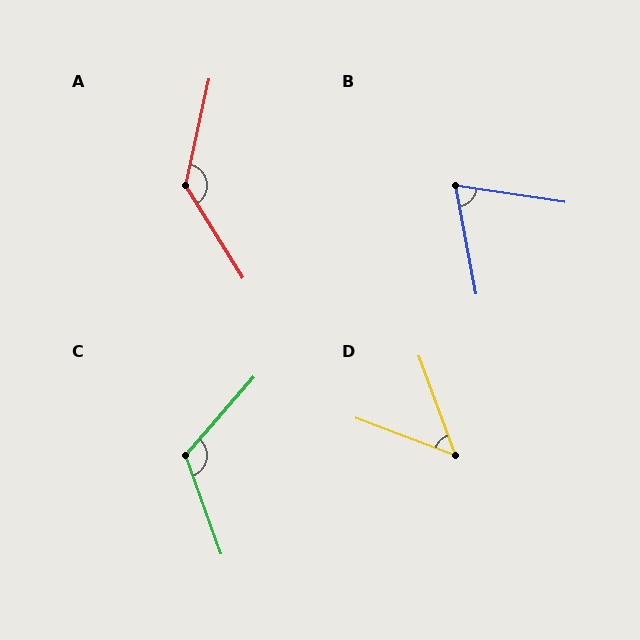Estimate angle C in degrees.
Approximately 119 degrees.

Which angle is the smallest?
D, at approximately 49 degrees.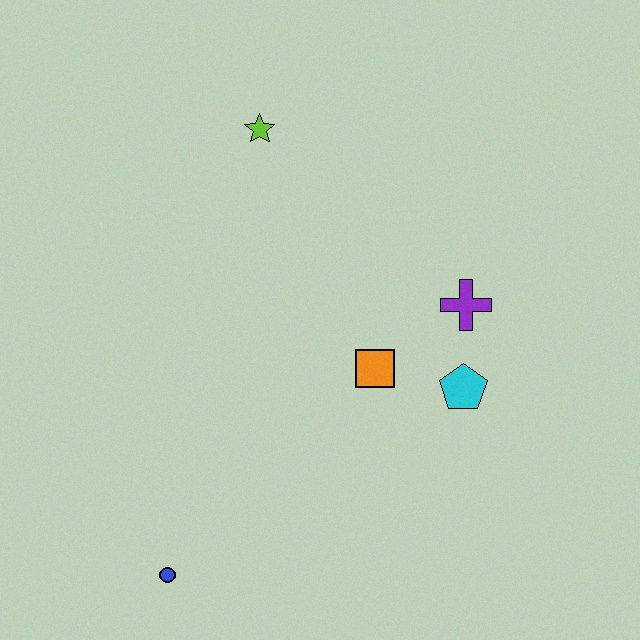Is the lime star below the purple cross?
No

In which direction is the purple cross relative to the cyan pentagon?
The purple cross is above the cyan pentagon.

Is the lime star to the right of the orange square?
No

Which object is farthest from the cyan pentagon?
The blue circle is farthest from the cyan pentagon.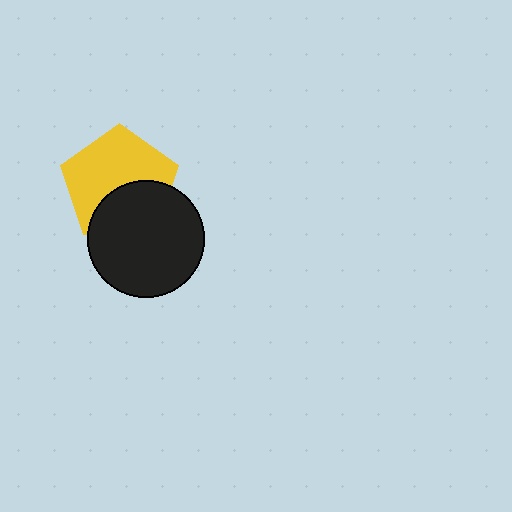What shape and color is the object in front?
The object in front is a black circle.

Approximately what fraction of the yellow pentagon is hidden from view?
Roughly 38% of the yellow pentagon is hidden behind the black circle.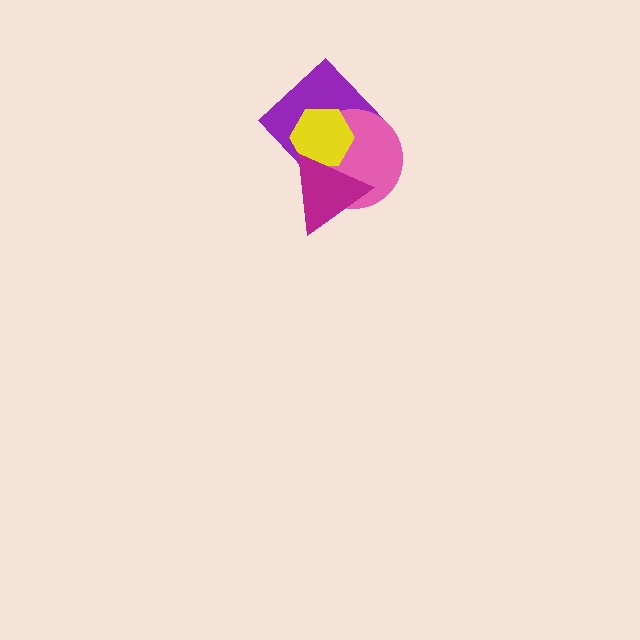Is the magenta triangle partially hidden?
No, no other shape covers it.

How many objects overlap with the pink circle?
3 objects overlap with the pink circle.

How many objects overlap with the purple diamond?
3 objects overlap with the purple diamond.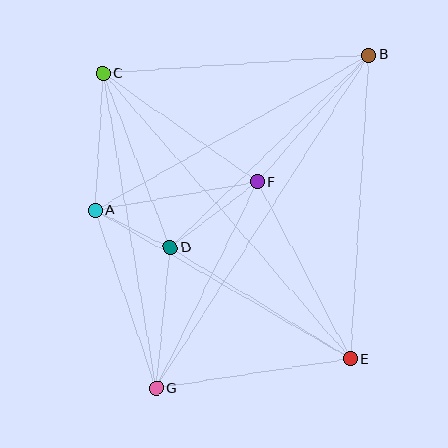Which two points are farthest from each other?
Points B and G are farthest from each other.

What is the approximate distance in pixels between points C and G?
The distance between C and G is approximately 319 pixels.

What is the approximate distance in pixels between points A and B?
The distance between A and B is approximately 315 pixels.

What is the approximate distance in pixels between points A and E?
The distance between A and E is approximately 296 pixels.